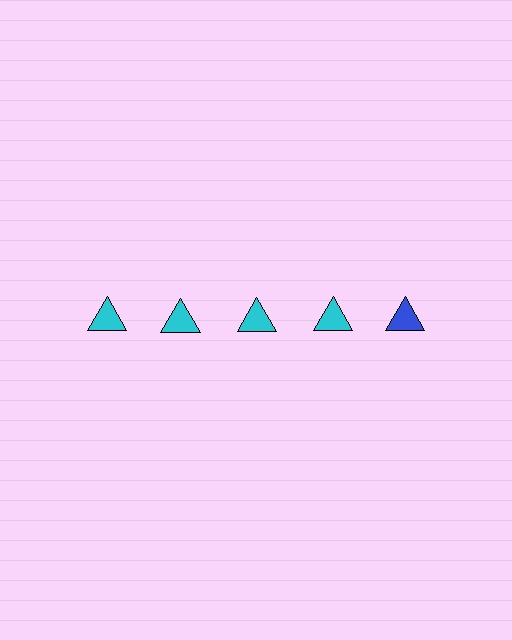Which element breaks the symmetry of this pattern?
The blue triangle in the top row, rightmost column breaks the symmetry. All other shapes are cyan triangles.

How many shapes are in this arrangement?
There are 5 shapes arranged in a grid pattern.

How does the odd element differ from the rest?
It has a different color: blue instead of cyan.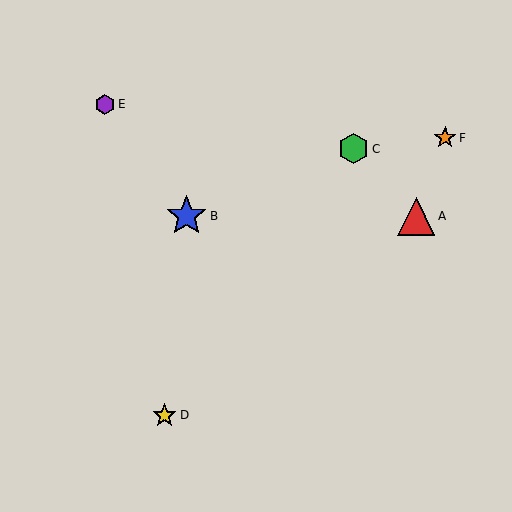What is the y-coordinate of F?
Object F is at y≈138.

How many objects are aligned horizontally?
2 objects (A, B) are aligned horizontally.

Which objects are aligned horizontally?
Objects A, B are aligned horizontally.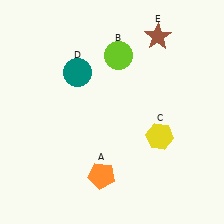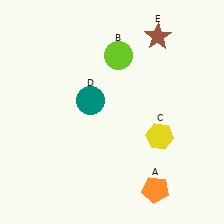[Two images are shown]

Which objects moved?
The objects that moved are: the orange pentagon (A), the teal circle (D).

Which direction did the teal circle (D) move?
The teal circle (D) moved down.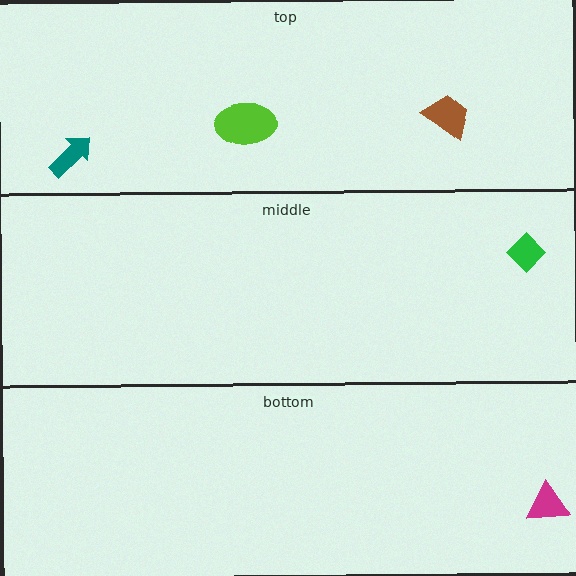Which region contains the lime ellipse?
The top region.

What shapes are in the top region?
The teal arrow, the lime ellipse, the brown trapezoid.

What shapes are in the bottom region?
The magenta triangle.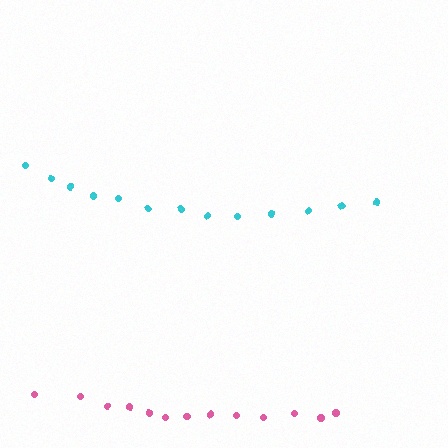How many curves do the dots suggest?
There are 2 distinct paths.